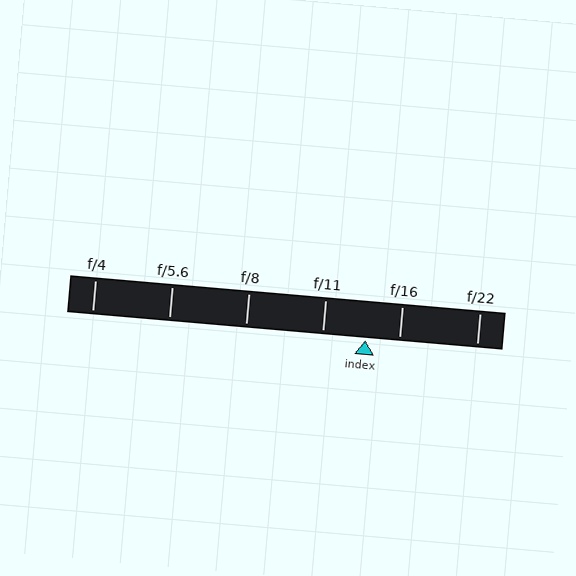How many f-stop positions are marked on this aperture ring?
There are 6 f-stop positions marked.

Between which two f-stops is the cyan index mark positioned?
The index mark is between f/11 and f/16.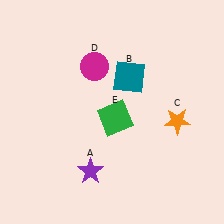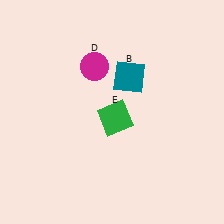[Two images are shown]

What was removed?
The purple star (A), the orange star (C) were removed in Image 2.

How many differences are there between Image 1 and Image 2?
There are 2 differences between the two images.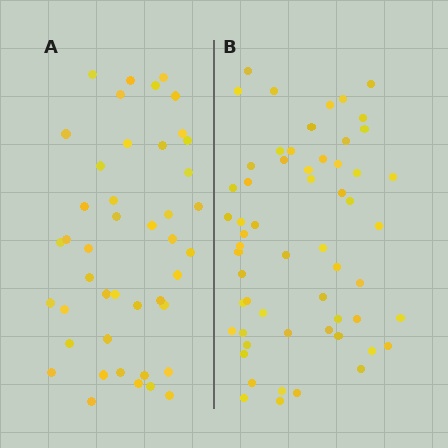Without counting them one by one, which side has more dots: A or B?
Region B (the right region) has more dots.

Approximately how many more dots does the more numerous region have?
Region B has approximately 15 more dots than region A.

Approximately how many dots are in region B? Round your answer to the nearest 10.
About 60 dots. (The exact count is 58, which rounds to 60.)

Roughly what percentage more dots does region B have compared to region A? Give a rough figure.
About 30% more.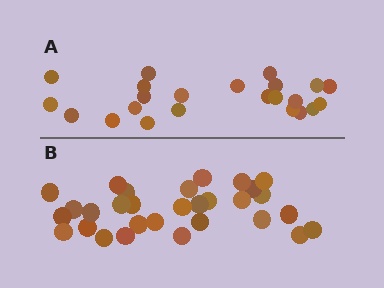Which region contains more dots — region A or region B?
Region B (the bottom region) has more dots.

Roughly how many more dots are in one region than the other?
Region B has roughly 8 or so more dots than region A.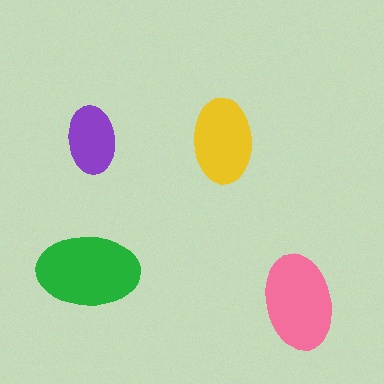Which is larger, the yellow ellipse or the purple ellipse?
The yellow one.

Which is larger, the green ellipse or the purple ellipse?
The green one.